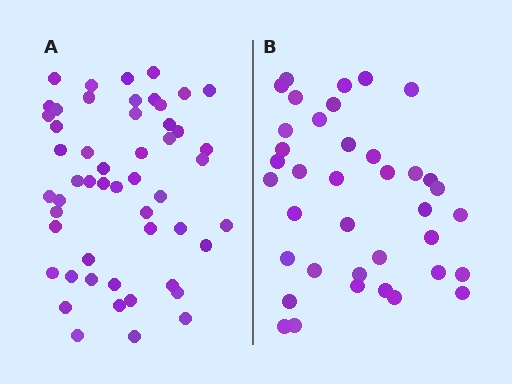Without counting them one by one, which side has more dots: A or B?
Region A (the left region) has more dots.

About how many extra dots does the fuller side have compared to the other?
Region A has approximately 15 more dots than region B.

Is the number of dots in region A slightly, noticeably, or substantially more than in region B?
Region A has noticeably more, but not dramatically so. The ratio is roughly 1.4 to 1.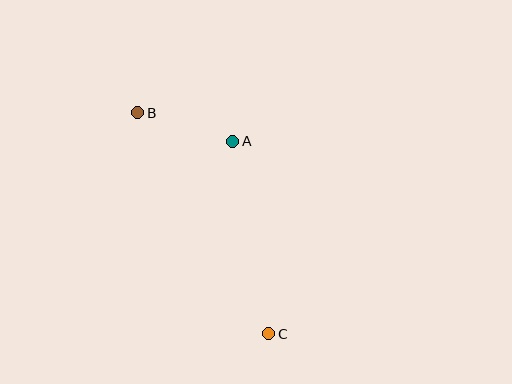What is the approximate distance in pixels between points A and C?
The distance between A and C is approximately 196 pixels.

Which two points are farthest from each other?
Points B and C are farthest from each other.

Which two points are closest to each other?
Points A and B are closest to each other.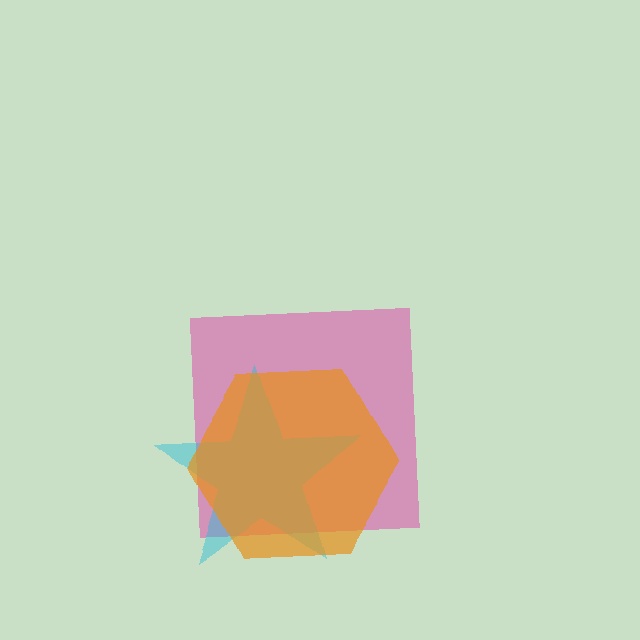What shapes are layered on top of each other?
The layered shapes are: a pink square, a cyan star, an orange hexagon.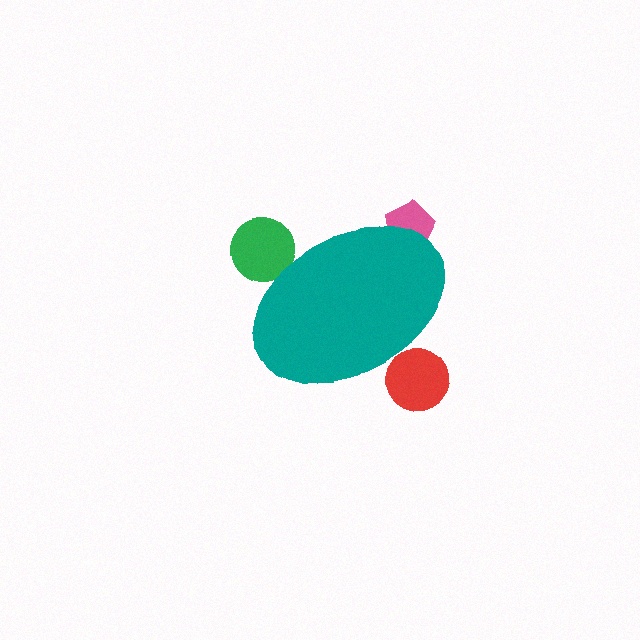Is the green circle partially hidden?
Yes, the green circle is partially hidden behind the teal ellipse.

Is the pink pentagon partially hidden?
Yes, the pink pentagon is partially hidden behind the teal ellipse.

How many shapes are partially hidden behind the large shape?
3 shapes are partially hidden.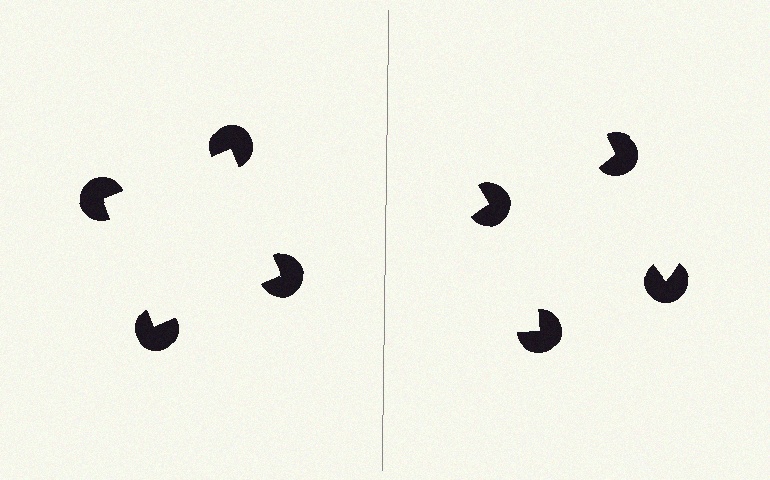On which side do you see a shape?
An illusory square appears on the left side. On the right side the wedge cuts are rotated, so no coherent shape forms.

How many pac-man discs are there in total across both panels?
8 — 4 on each side.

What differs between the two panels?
The pac-man discs are positioned identically on both sides; only the wedge orientations differ. On the left they align to a square; on the right they are misaligned.